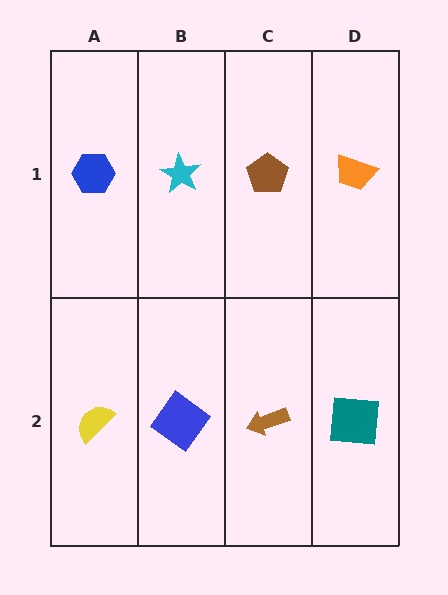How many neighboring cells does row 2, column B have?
3.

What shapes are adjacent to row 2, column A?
A blue hexagon (row 1, column A), a blue diamond (row 2, column B).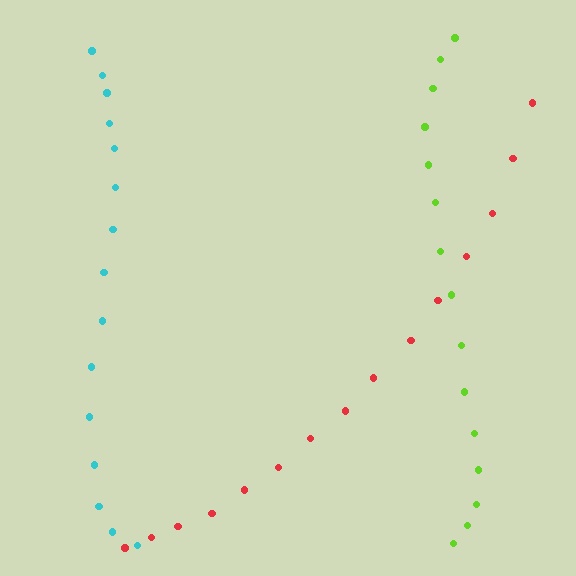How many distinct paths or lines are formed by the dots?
There are 3 distinct paths.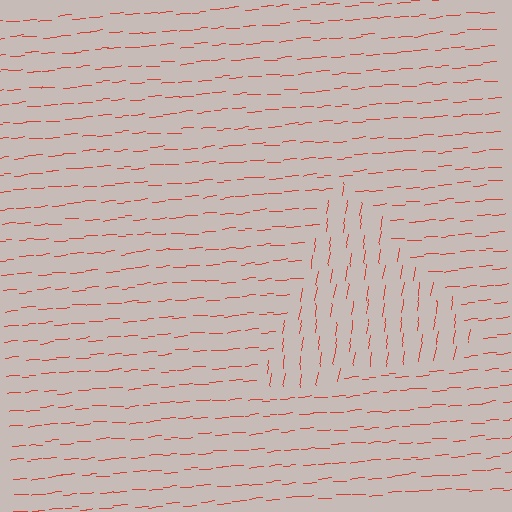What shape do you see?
I see a triangle.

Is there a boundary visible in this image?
Yes, there is a texture boundary formed by a change in line orientation.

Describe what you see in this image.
The image is filled with small red line segments. A triangle region in the image has lines oriented differently from the surrounding lines, creating a visible texture boundary.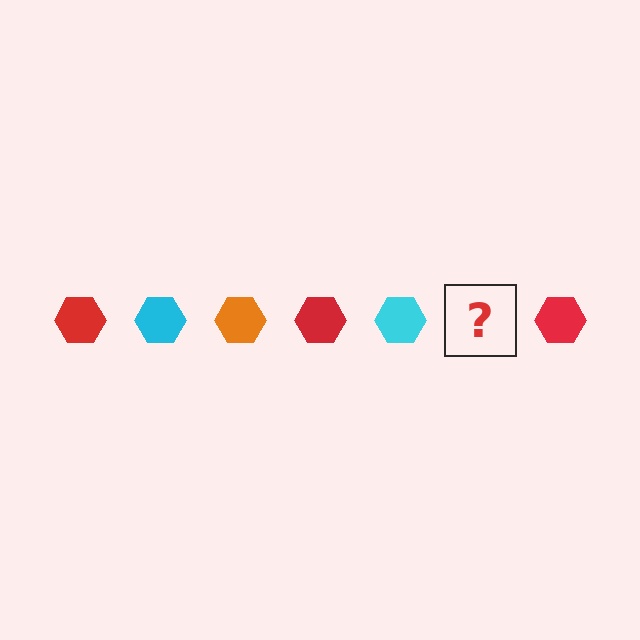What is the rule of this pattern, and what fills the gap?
The rule is that the pattern cycles through red, cyan, orange hexagons. The gap should be filled with an orange hexagon.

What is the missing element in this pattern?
The missing element is an orange hexagon.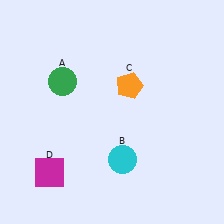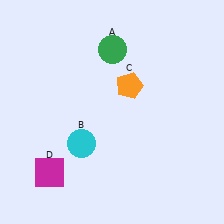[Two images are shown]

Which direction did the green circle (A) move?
The green circle (A) moved right.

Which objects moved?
The objects that moved are: the green circle (A), the cyan circle (B).